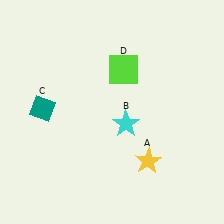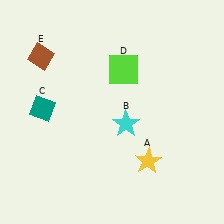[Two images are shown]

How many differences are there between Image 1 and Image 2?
There is 1 difference between the two images.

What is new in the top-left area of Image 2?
A brown diamond (E) was added in the top-left area of Image 2.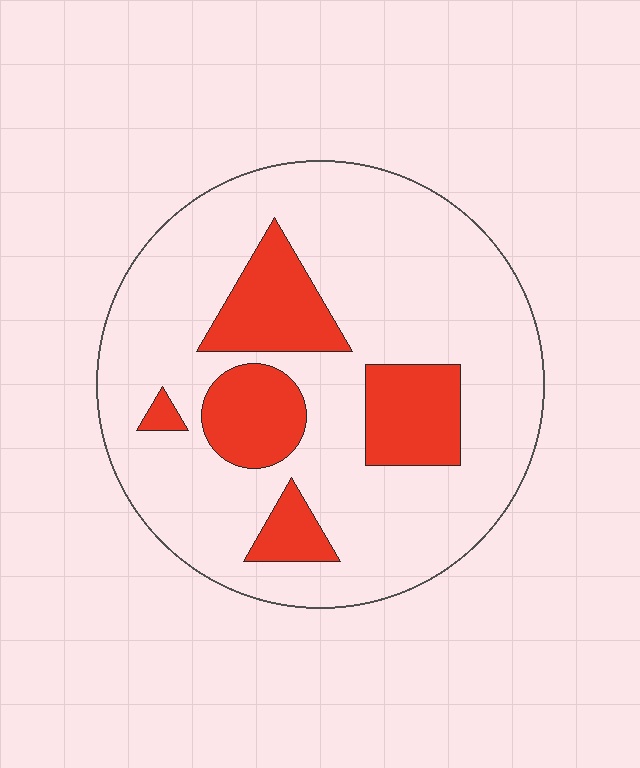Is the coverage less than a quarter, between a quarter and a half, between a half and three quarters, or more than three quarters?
Less than a quarter.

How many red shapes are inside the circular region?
5.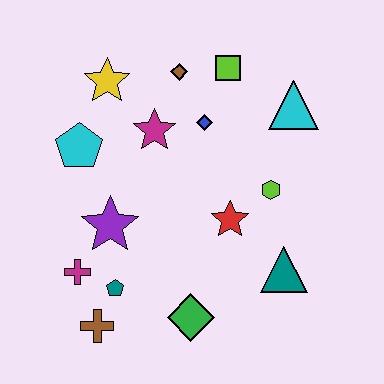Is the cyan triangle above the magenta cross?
Yes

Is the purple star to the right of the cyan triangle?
No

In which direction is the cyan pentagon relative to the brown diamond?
The cyan pentagon is to the left of the brown diamond.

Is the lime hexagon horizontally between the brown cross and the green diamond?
No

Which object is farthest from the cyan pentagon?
The teal triangle is farthest from the cyan pentagon.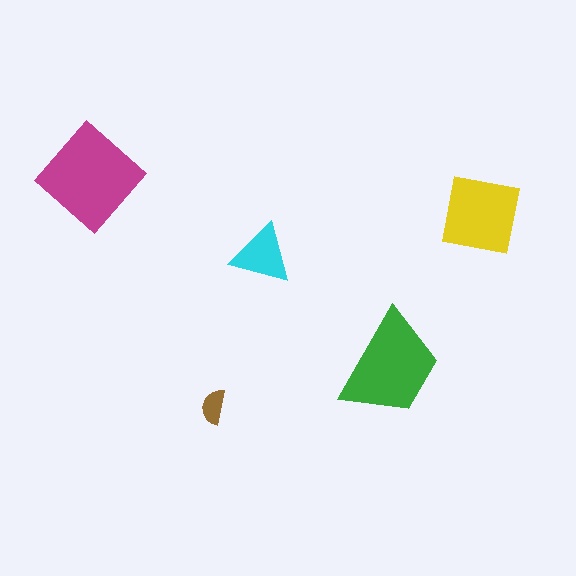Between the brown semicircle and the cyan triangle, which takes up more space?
The cyan triangle.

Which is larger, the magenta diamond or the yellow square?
The magenta diamond.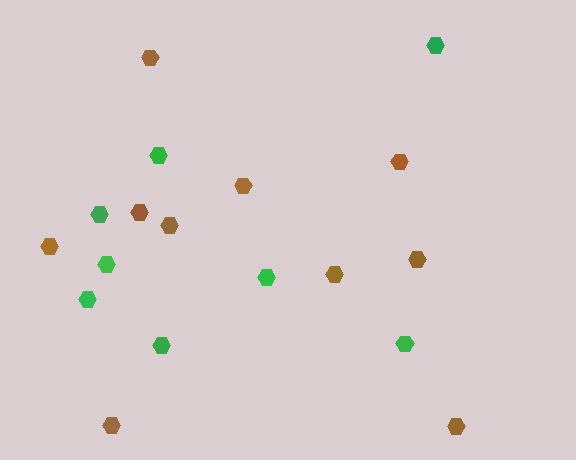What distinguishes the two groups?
There are 2 groups: one group of green hexagons (8) and one group of brown hexagons (10).